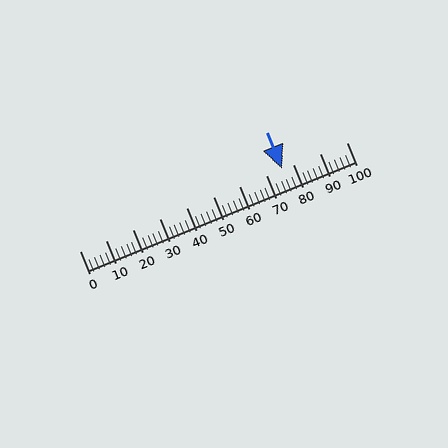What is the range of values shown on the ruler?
The ruler shows values from 0 to 100.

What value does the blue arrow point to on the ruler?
The blue arrow points to approximately 76.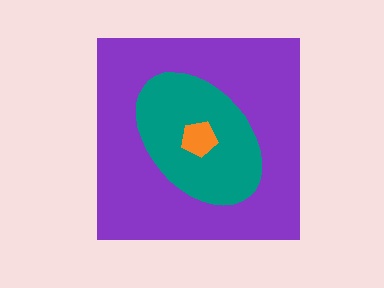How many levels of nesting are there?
3.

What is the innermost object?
The orange pentagon.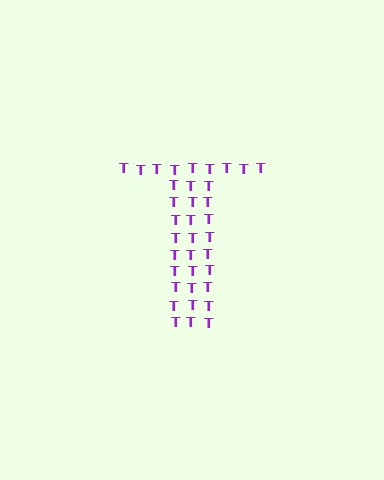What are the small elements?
The small elements are letter T's.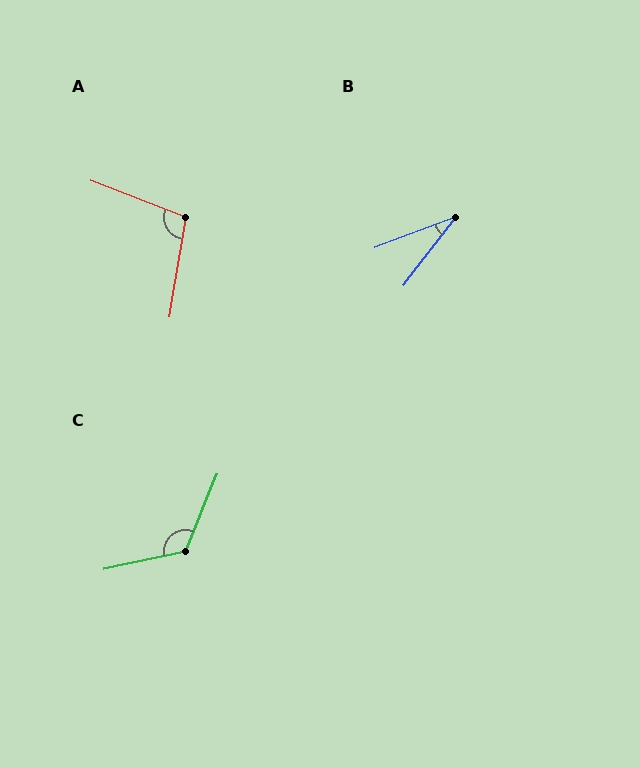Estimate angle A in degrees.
Approximately 102 degrees.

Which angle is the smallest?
B, at approximately 32 degrees.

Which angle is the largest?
C, at approximately 124 degrees.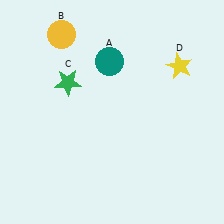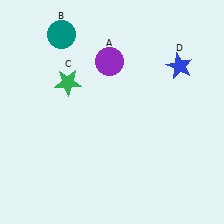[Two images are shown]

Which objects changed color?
A changed from teal to purple. B changed from yellow to teal. D changed from yellow to blue.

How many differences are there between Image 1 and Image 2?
There are 3 differences between the two images.